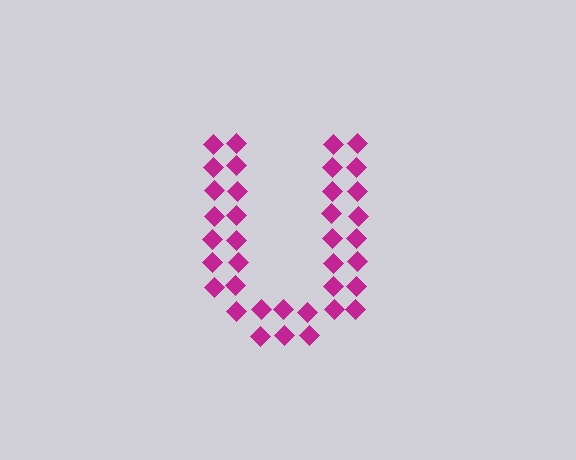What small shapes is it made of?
It is made of small diamonds.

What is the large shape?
The large shape is the letter U.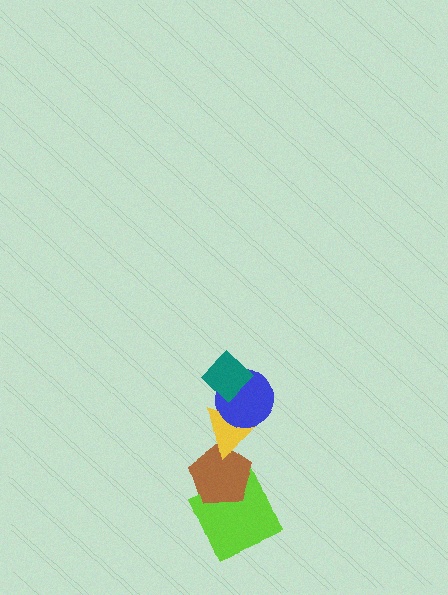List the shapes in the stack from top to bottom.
From top to bottom: the teal diamond, the blue circle, the yellow triangle, the brown pentagon, the lime square.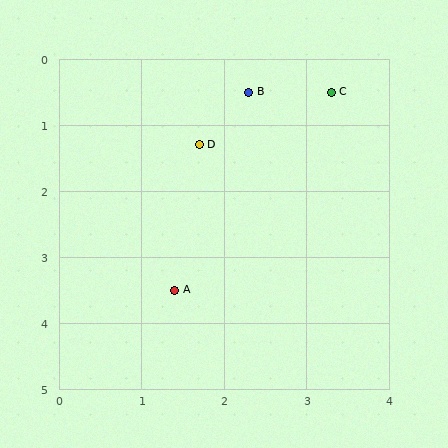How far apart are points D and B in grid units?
Points D and B are about 1.0 grid units apart.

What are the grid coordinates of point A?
Point A is at approximately (1.4, 3.5).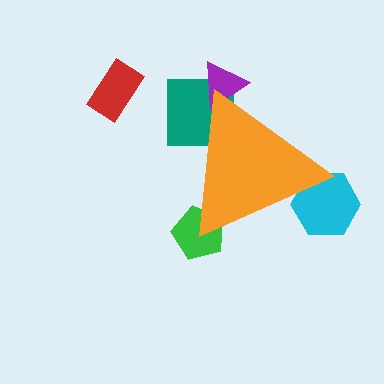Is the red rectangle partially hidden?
No, the red rectangle is fully visible.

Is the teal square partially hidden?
Yes, the teal square is partially hidden behind the orange triangle.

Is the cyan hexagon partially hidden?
Yes, the cyan hexagon is partially hidden behind the orange triangle.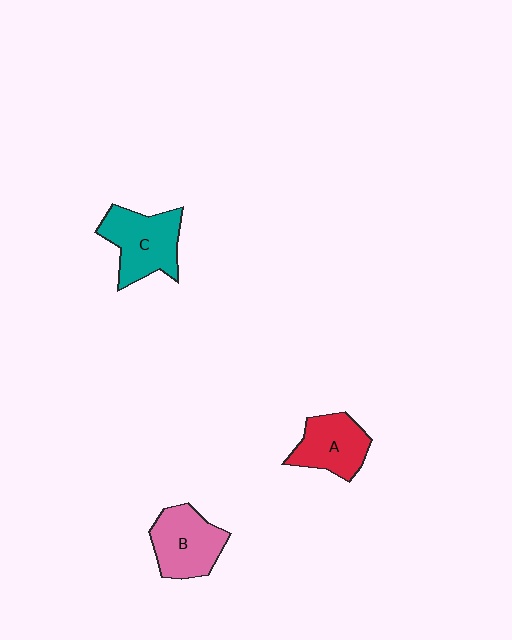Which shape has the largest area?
Shape C (teal).